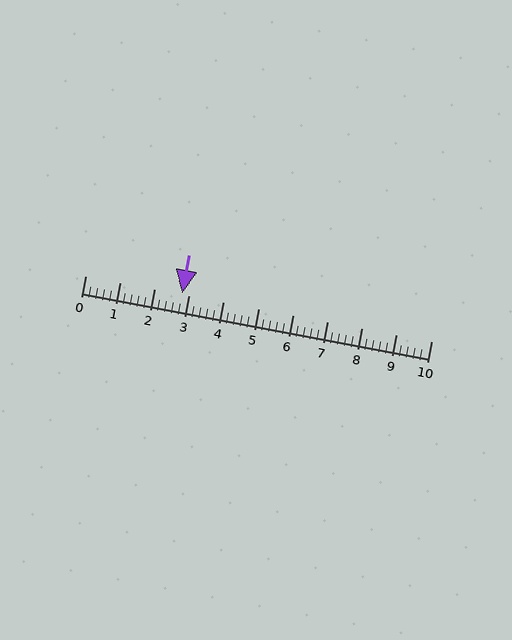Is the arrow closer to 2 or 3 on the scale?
The arrow is closer to 3.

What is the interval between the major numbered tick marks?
The major tick marks are spaced 1 units apart.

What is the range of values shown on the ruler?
The ruler shows values from 0 to 10.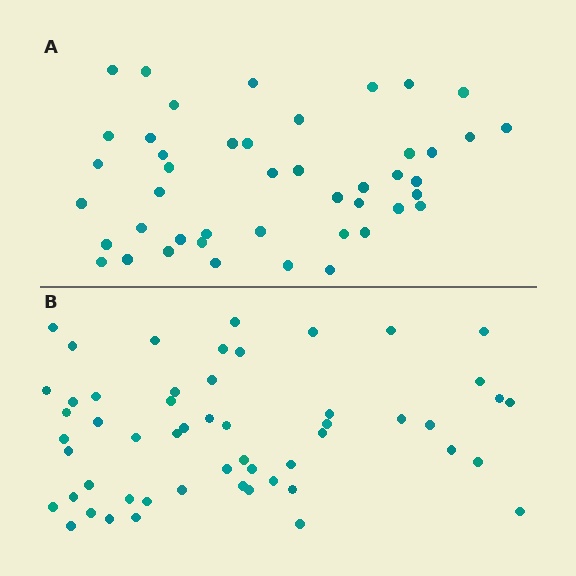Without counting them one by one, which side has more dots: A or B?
Region B (the bottom region) has more dots.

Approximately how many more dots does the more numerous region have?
Region B has roughly 8 or so more dots than region A.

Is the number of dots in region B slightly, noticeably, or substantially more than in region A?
Region B has only slightly more — the two regions are fairly close. The ratio is roughly 1.2 to 1.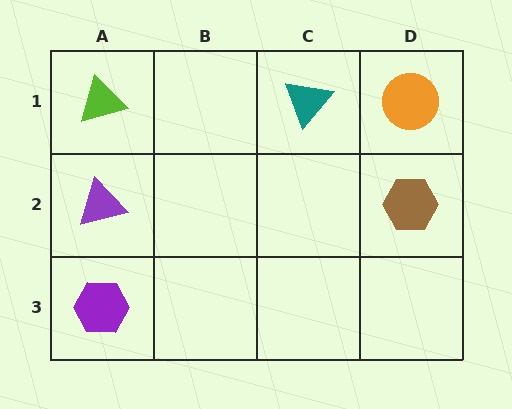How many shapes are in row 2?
2 shapes.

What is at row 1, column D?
An orange circle.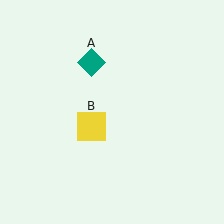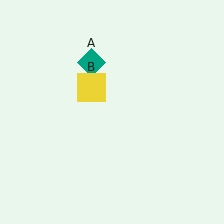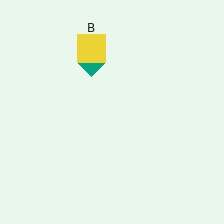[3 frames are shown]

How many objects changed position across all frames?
1 object changed position: yellow square (object B).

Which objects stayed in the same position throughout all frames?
Teal diamond (object A) remained stationary.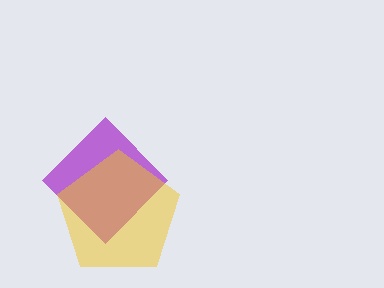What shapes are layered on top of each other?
The layered shapes are: a purple diamond, a yellow pentagon.